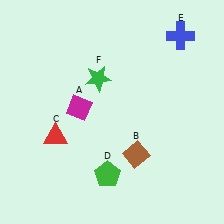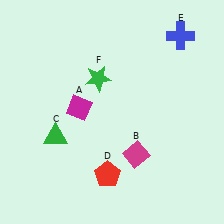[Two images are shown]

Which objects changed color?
B changed from brown to magenta. C changed from red to green. D changed from green to red.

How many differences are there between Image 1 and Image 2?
There are 3 differences between the two images.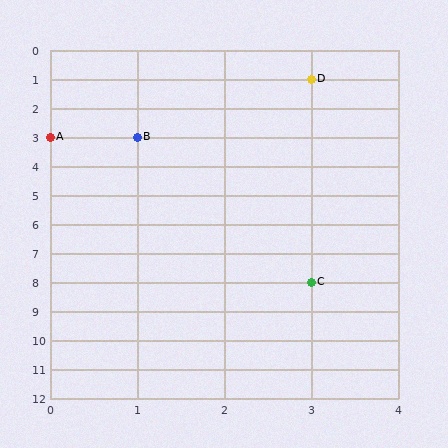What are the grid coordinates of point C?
Point C is at grid coordinates (3, 8).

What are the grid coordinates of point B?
Point B is at grid coordinates (1, 3).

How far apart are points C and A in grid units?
Points C and A are 3 columns and 5 rows apart (about 5.8 grid units diagonally).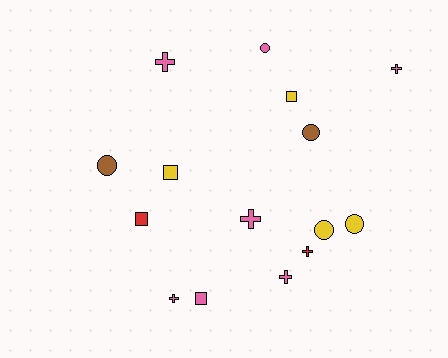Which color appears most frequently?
Pink, with 7 objects.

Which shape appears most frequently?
Cross, with 6 objects.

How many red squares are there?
There is 1 red square.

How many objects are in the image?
There are 15 objects.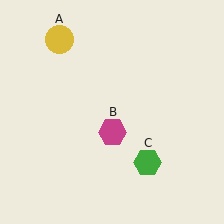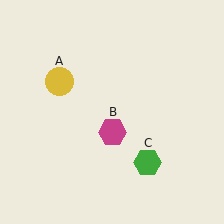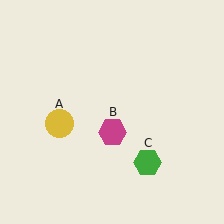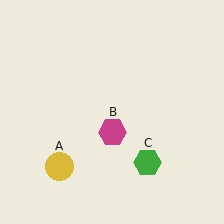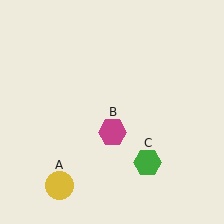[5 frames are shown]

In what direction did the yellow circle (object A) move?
The yellow circle (object A) moved down.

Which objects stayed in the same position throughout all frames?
Magenta hexagon (object B) and green hexagon (object C) remained stationary.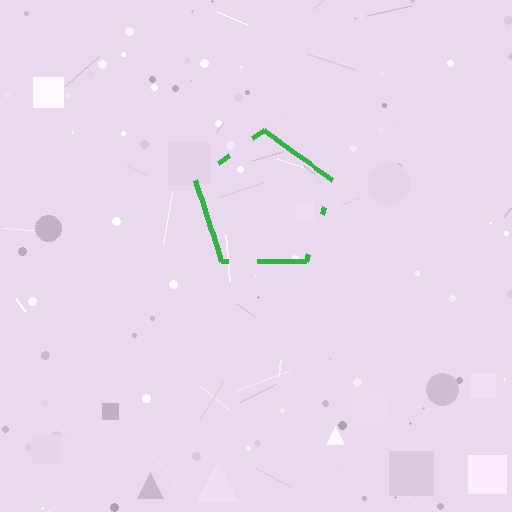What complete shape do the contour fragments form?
The contour fragments form a pentagon.